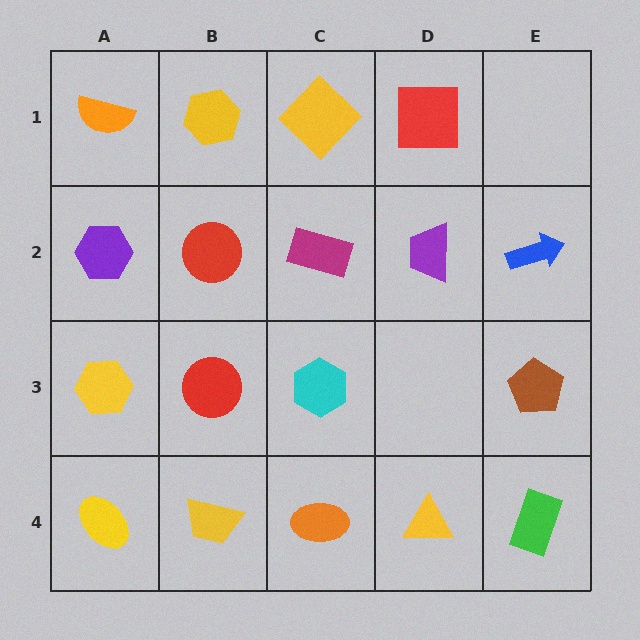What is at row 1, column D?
A red square.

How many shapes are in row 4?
5 shapes.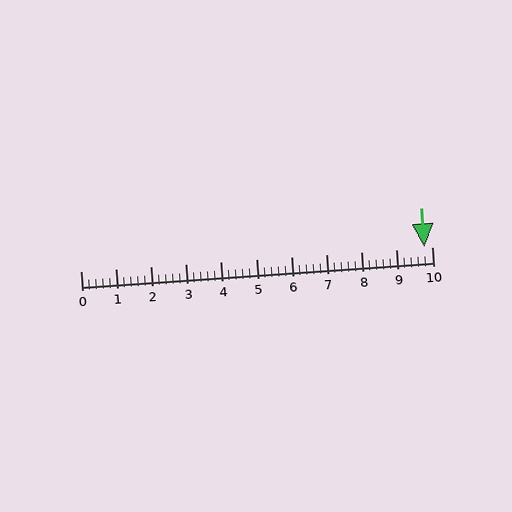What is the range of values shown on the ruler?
The ruler shows values from 0 to 10.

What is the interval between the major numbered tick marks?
The major tick marks are spaced 1 units apart.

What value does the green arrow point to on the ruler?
The green arrow points to approximately 9.8.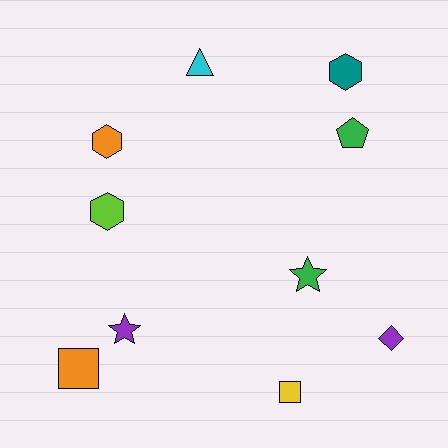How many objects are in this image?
There are 10 objects.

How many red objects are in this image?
There are no red objects.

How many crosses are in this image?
There are no crosses.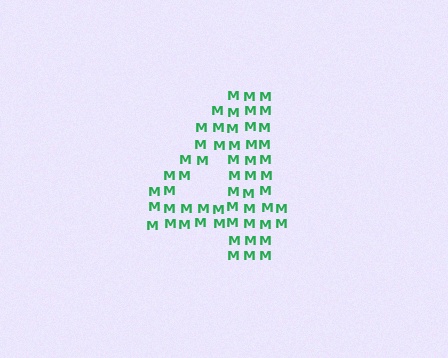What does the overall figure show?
The overall figure shows the digit 4.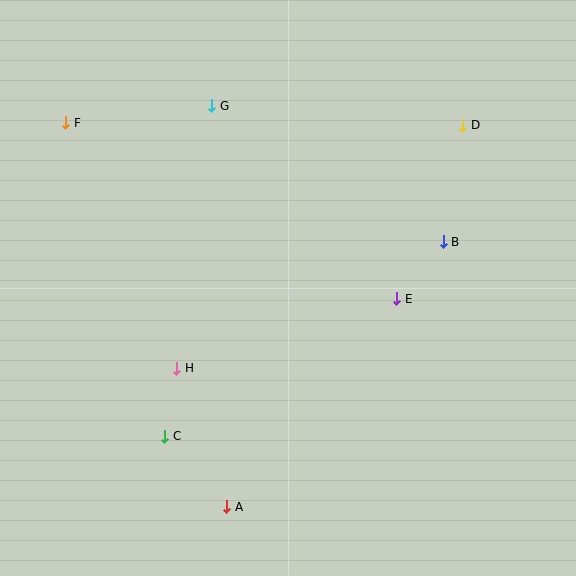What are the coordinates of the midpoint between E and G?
The midpoint between E and G is at (304, 202).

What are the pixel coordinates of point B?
Point B is at (443, 242).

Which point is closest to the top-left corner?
Point F is closest to the top-left corner.